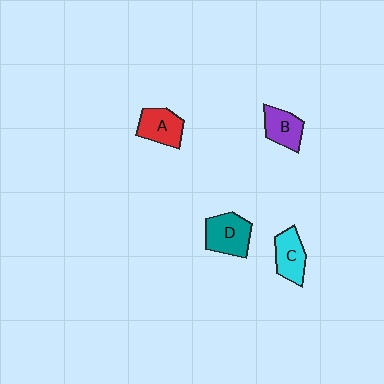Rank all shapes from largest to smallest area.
From largest to smallest: D (teal), A (red), C (cyan), B (purple).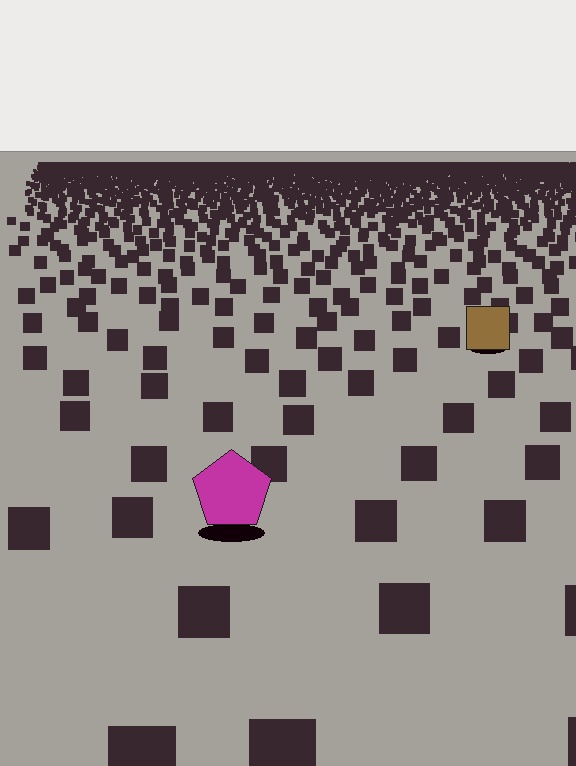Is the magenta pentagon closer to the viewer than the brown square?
Yes. The magenta pentagon is closer — you can tell from the texture gradient: the ground texture is coarser near it.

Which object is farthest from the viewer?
The brown square is farthest from the viewer. It appears smaller and the ground texture around it is denser.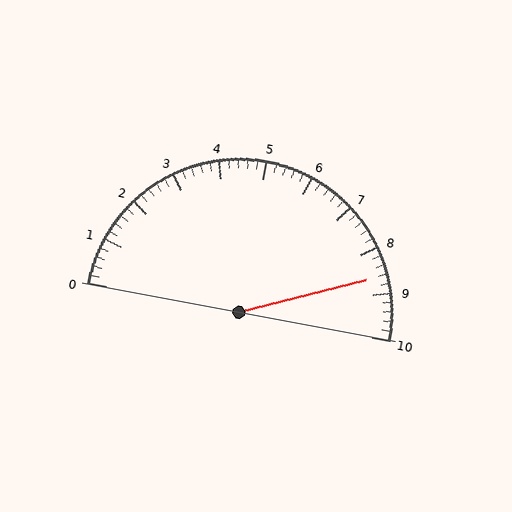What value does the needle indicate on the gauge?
The needle indicates approximately 8.6.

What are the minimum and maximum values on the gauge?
The gauge ranges from 0 to 10.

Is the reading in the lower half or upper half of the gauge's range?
The reading is in the upper half of the range (0 to 10).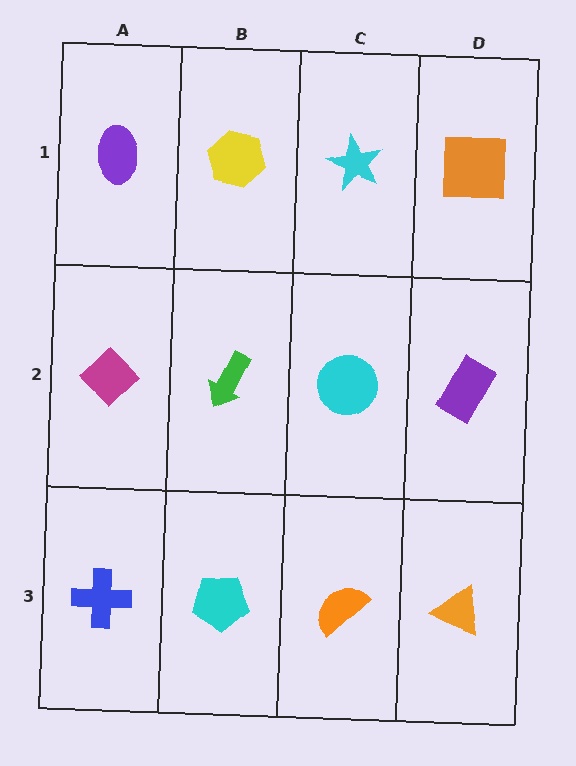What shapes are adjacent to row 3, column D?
A purple rectangle (row 2, column D), an orange semicircle (row 3, column C).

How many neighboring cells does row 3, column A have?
2.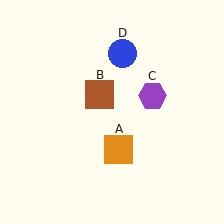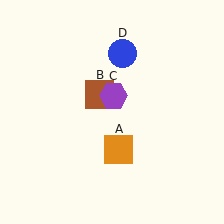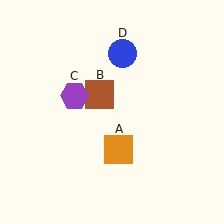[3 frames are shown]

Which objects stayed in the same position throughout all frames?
Orange square (object A) and brown square (object B) and blue circle (object D) remained stationary.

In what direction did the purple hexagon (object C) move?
The purple hexagon (object C) moved left.